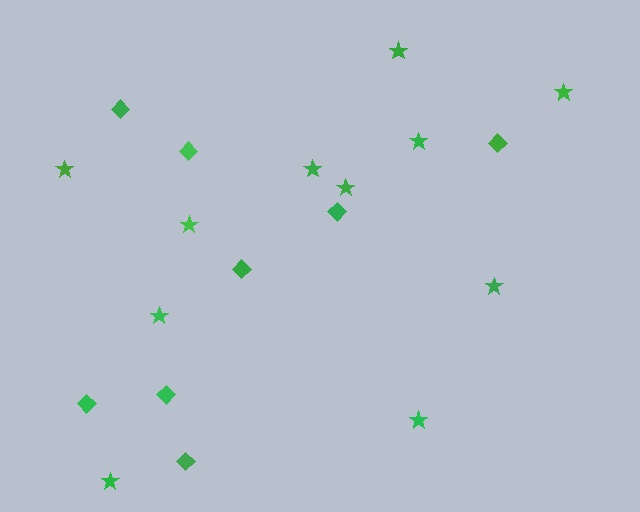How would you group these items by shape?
There are 2 groups: one group of stars (11) and one group of diamonds (8).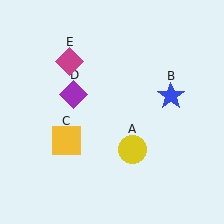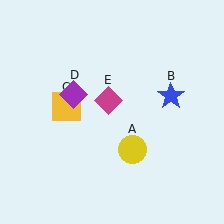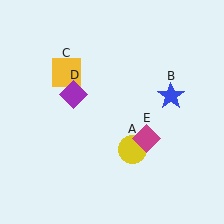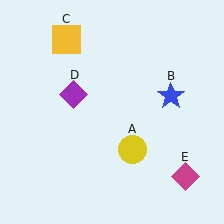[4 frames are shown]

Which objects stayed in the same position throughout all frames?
Yellow circle (object A) and blue star (object B) and purple diamond (object D) remained stationary.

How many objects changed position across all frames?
2 objects changed position: yellow square (object C), magenta diamond (object E).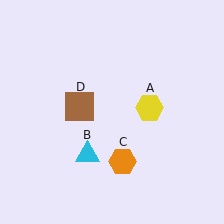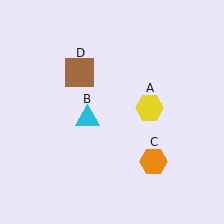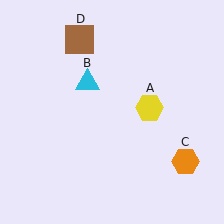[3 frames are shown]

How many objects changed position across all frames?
3 objects changed position: cyan triangle (object B), orange hexagon (object C), brown square (object D).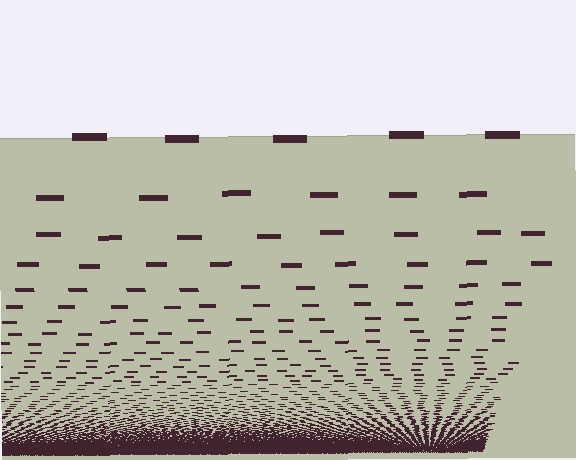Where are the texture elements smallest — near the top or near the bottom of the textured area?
Near the bottom.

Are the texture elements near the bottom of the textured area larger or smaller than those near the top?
Smaller. The gradient is inverted — elements near the bottom are smaller and denser.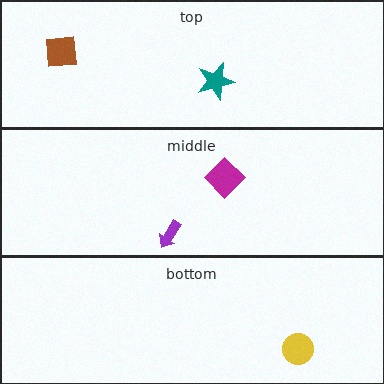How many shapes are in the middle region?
2.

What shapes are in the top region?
The brown square, the teal star.